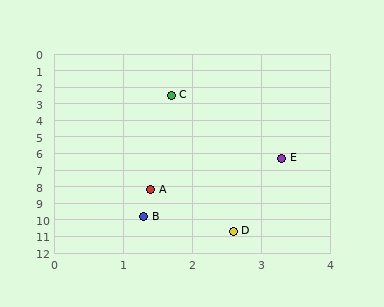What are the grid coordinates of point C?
Point C is at approximately (1.7, 2.5).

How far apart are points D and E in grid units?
Points D and E are about 4.5 grid units apart.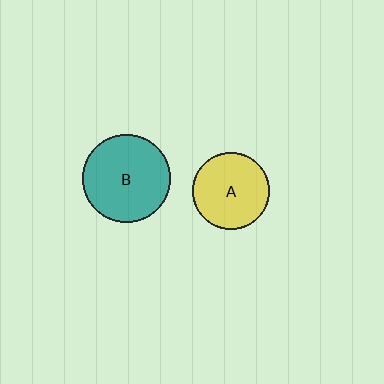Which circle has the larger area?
Circle B (teal).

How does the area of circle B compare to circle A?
Approximately 1.3 times.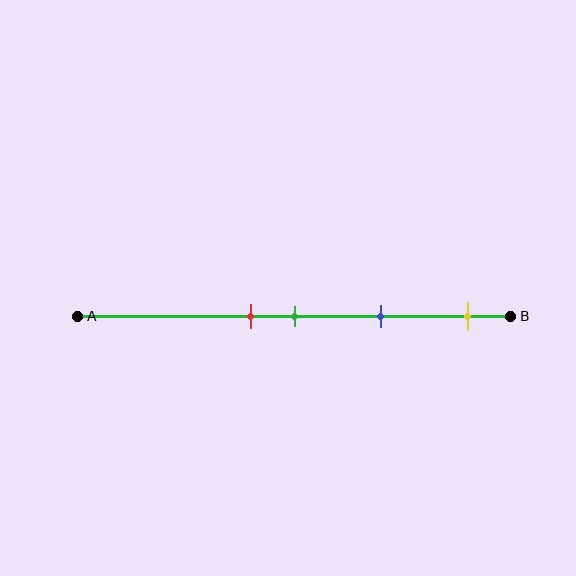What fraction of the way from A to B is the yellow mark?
The yellow mark is approximately 90% (0.9) of the way from A to B.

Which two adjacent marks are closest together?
The red and green marks are the closest adjacent pair.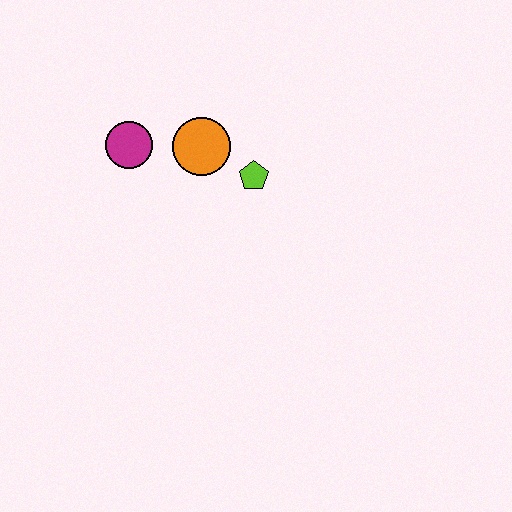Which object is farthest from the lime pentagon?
The magenta circle is farthest from the lime pentagon.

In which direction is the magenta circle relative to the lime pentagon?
The magenta circle is to the left of the lime pentagon.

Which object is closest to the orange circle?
The lime pentagon is closest to the orange circle.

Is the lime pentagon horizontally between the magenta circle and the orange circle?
No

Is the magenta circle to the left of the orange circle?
Yes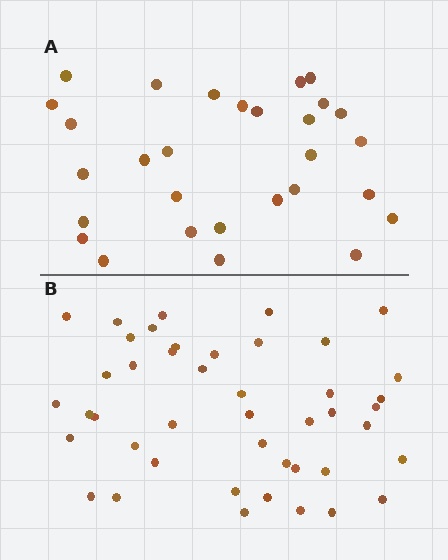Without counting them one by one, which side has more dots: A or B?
Region B (the bottom region) has more dots.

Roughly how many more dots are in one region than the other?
Region B has approximately 15 more dots than region A.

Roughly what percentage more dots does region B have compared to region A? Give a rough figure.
About 50% more.